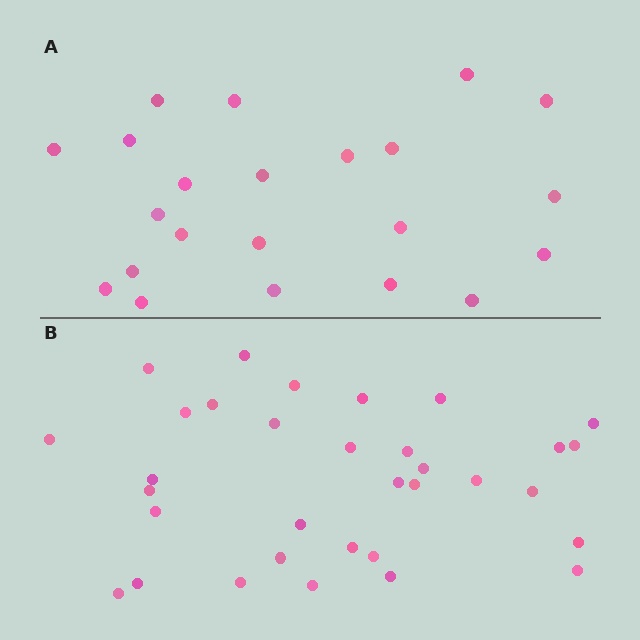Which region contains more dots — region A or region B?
Region B (the bottom region) has more dots.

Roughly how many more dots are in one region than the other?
Region B has roughly 12 or so more dots than region A.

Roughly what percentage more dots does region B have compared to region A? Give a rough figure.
About 50% more.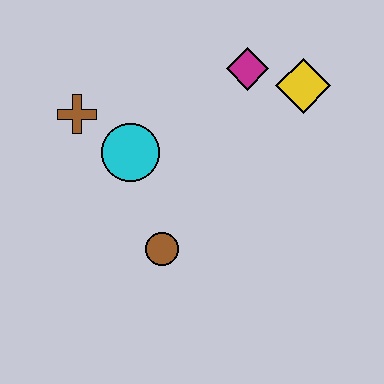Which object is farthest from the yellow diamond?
The brown cross is farthest from the yellow diamond.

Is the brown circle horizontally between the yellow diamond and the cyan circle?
Yes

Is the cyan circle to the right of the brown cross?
Yes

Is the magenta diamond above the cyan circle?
Yes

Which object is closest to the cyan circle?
The brown cross is closest to the cyan circle.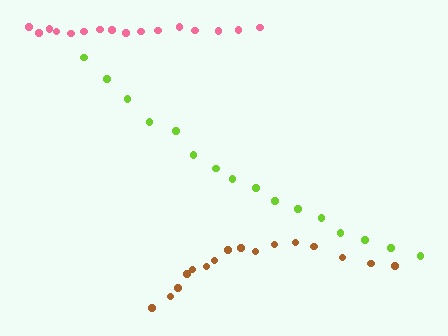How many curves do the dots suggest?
There are 3 distinct paths.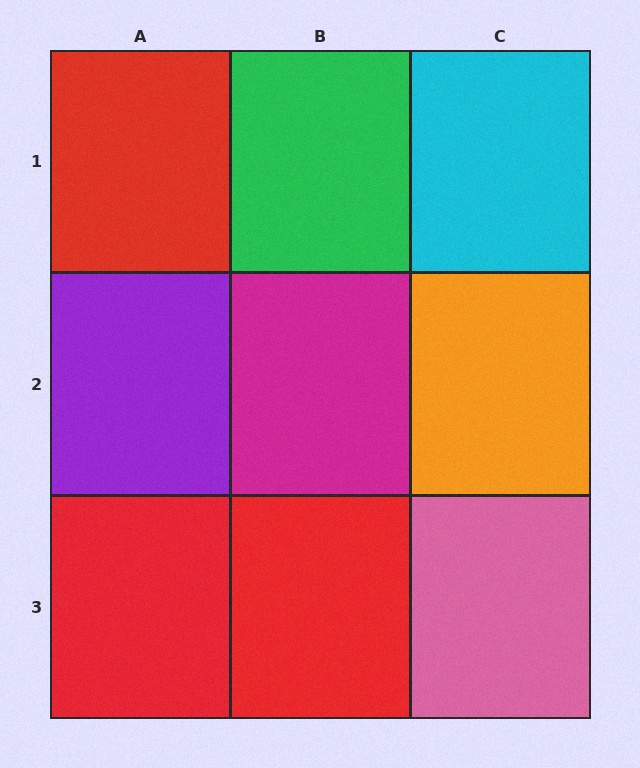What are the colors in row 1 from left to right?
Red, green, cyan.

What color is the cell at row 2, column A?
Purple.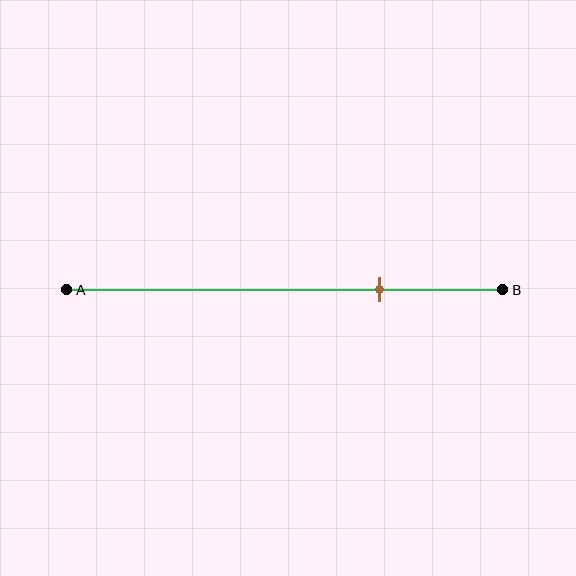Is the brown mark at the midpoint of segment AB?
No, the mark is at about 70% from A, not at the 50% midpoint.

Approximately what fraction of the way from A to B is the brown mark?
The brown mark is approximately 70% of the way from A to B.